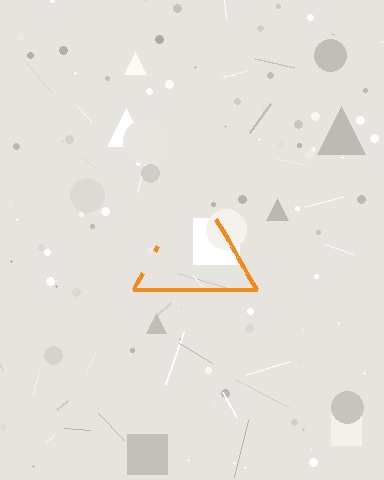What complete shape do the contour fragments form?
The contour fragments form a triangle.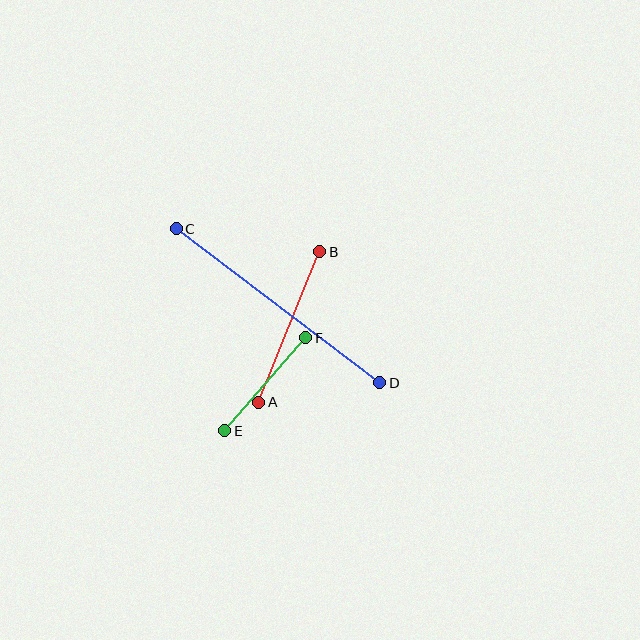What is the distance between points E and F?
The distance is approximately 123 pixels.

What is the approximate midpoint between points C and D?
The midpoint is at approximately (278, 306) pixels.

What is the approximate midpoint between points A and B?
The midpoint is at approximately (289, 327) pixels.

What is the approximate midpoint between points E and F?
The midpoint is at approximately (265, 384) pixels.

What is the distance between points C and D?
The distance is approximately 255 pixels.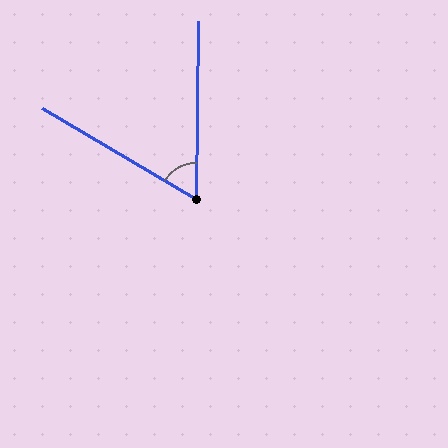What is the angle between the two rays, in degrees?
Approximately 60 degrees.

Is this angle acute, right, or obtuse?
It is acute.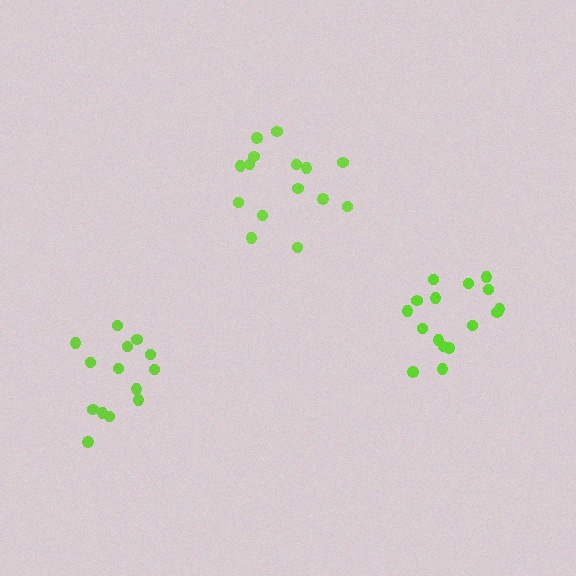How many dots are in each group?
Group 1: 15 dots, Group 2: 16 dots, Group 3: 14 dots (45 total).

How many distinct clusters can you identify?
There are 3 distinct clusters.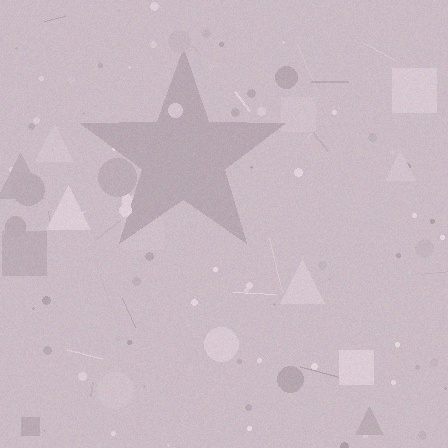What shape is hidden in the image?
A star is hidden in the image.